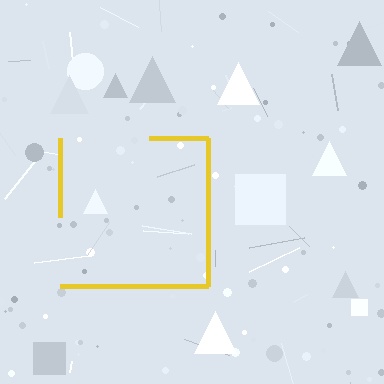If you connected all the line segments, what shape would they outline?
They would outline a square.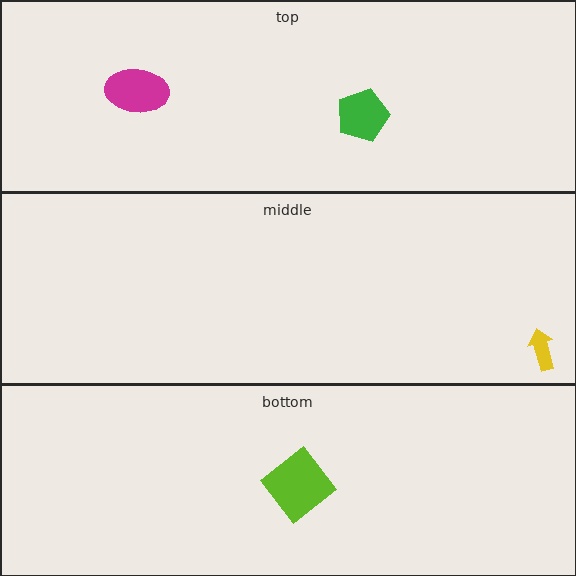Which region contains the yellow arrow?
The middle region.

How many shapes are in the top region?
2.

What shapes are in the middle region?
The yellow arrow.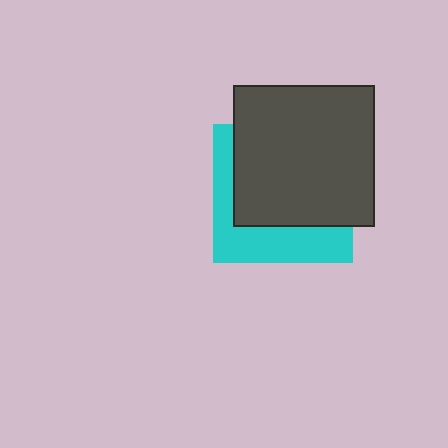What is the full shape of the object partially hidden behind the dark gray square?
The partially hidden object is a cyan square.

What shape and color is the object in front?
The object in front is a dark gray square.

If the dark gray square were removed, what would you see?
You would see the complete cyan square.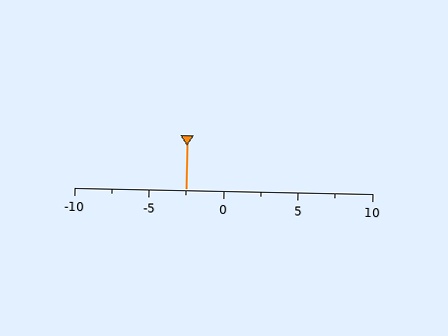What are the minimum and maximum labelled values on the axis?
The axis runs from -10 to 10.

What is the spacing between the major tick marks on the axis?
The major ticks are spaced 5 apart.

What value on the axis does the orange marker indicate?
The marker indicates approximately -2.5.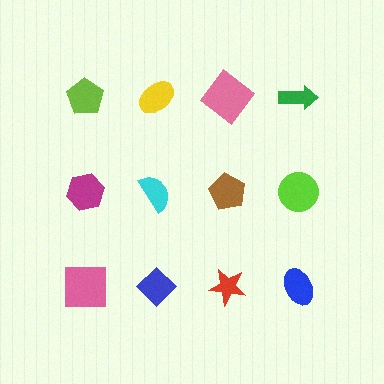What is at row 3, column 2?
A blue diamond.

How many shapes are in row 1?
4 shapes.